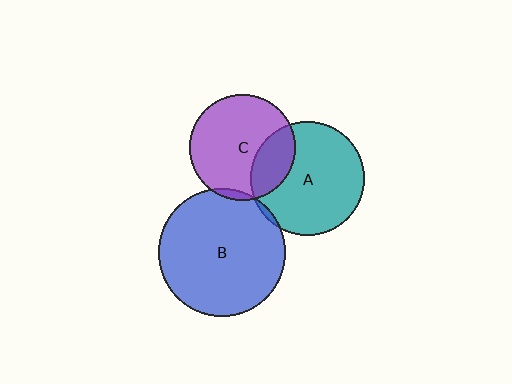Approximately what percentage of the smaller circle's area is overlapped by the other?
Approximately 25%.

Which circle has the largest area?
Circle B (blue).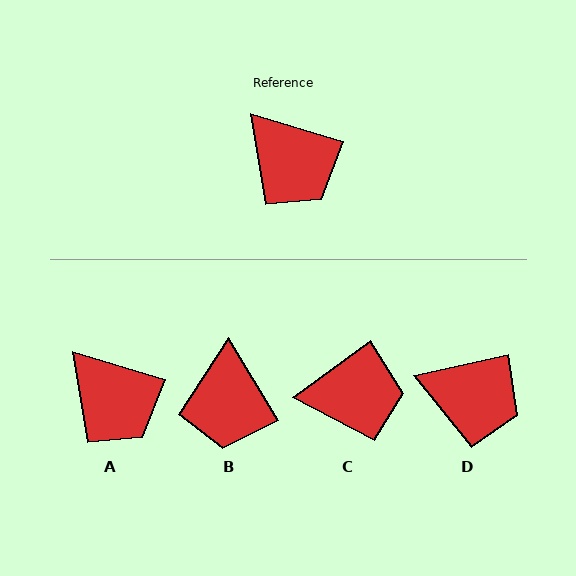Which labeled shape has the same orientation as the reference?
A.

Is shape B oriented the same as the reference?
No, it is off by about 43 degrees.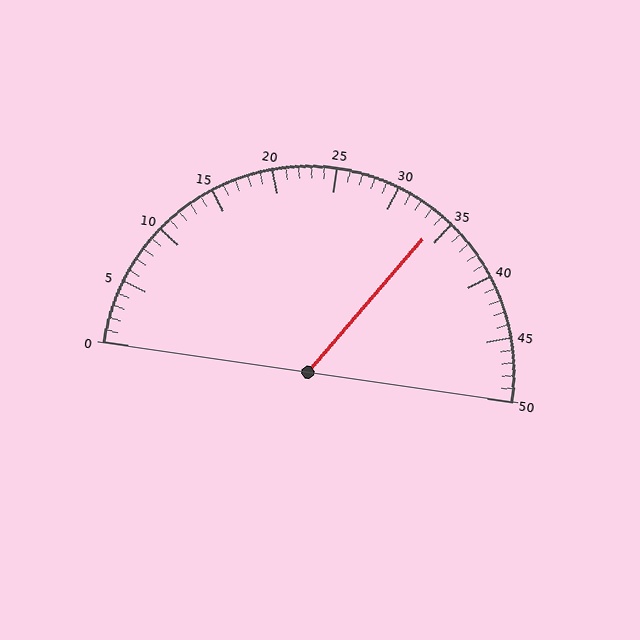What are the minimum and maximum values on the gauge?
The gauge ranges from 0 to 50.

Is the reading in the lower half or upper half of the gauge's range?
The reading is in the upper half of the range (0 to 50).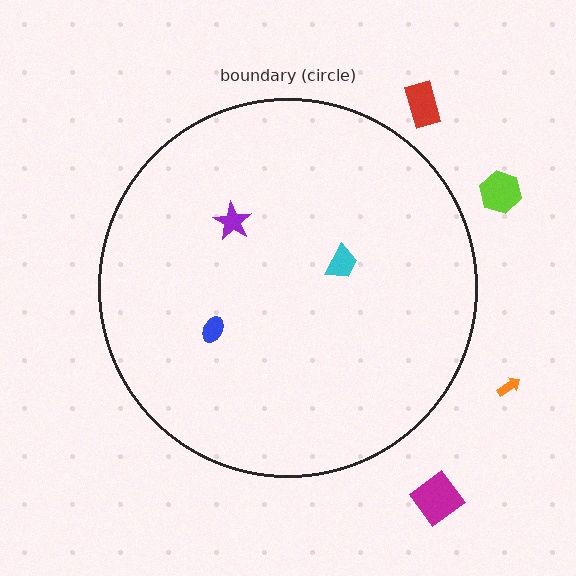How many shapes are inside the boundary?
3 inside, 4 outside.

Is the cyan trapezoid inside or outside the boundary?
Inside.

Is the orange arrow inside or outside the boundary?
Outside.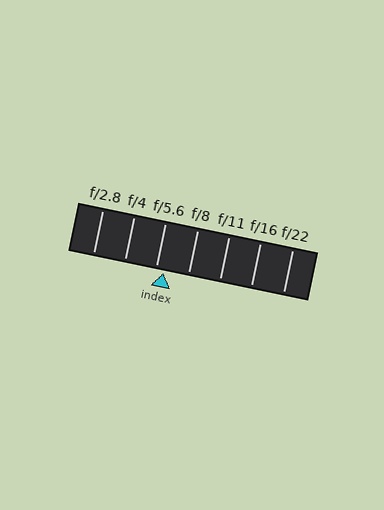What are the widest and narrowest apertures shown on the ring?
The widest aperture shown is f/2.8 and the narrowest is f/22.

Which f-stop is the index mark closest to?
The index mark is closest to f/5.6.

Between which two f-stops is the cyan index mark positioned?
The index mark is between f/5.6 and f/8.